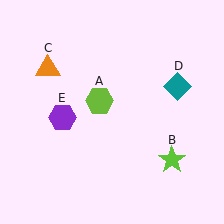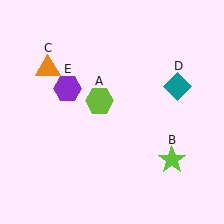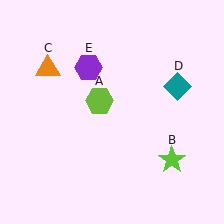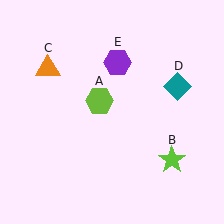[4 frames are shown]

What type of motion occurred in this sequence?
The purple hexagon (object E) rotated clockwise around the center of the scene.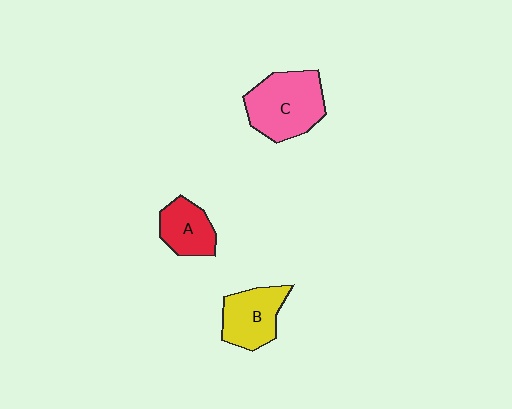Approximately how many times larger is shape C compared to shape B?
Approximately 1.4 times.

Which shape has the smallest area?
Shape A (red).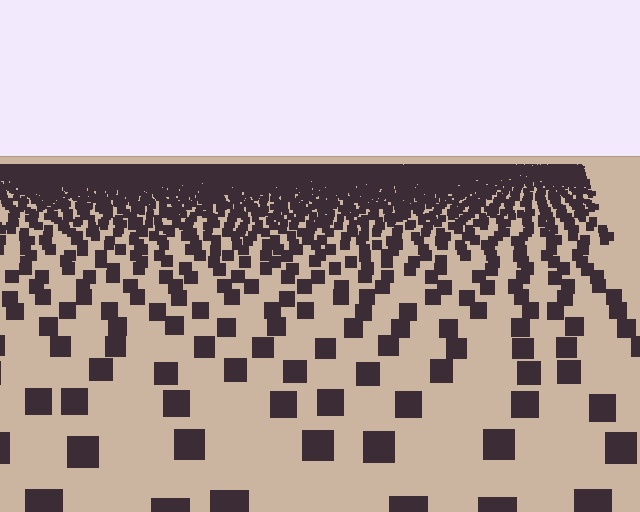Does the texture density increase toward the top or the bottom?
Density increases toward the top.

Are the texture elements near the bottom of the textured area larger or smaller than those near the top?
Larger. Near the bottom, elements are closer to the viewer and appear at a bigger on-screen size.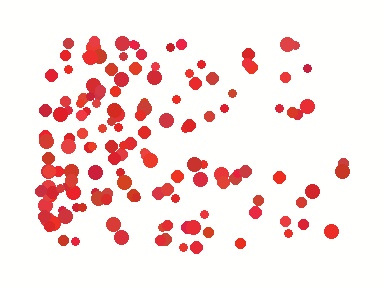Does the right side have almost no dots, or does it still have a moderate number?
Still a moderate number, just noticeably fewer than the left.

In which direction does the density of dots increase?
From right to left, with the left side densest.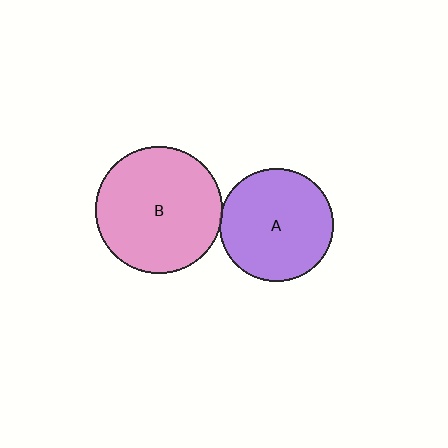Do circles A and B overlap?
Yes.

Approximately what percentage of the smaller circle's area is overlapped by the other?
Approximately 5%.